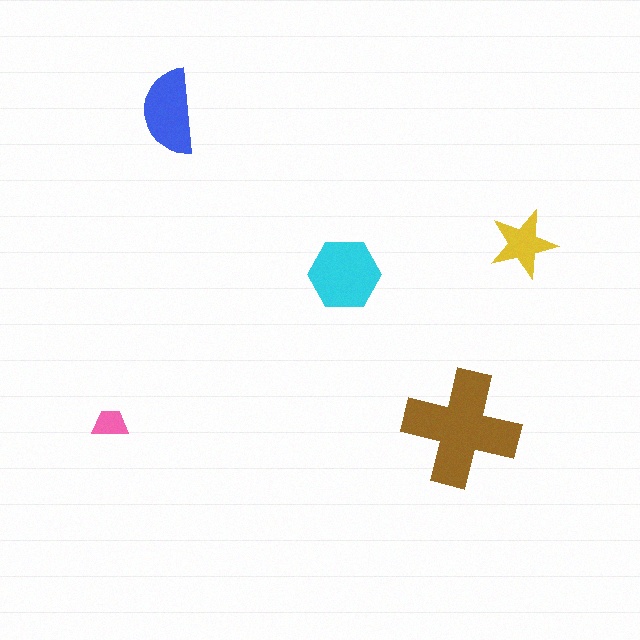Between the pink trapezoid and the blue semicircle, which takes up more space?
The blue semicircle.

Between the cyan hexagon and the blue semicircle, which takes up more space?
The cyan hexagon.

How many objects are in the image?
There are 5 objects in the image.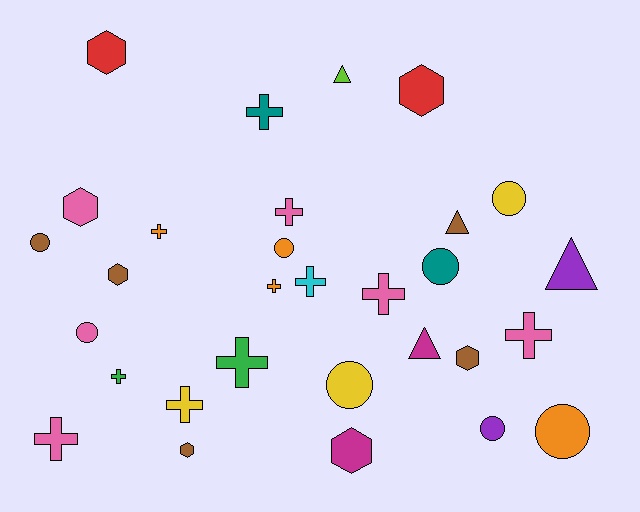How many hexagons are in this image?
There are 7 hexagons.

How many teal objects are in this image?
There are 2 teal objects.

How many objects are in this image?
There are 30 objects.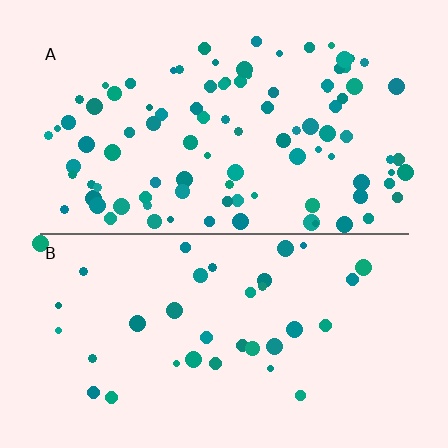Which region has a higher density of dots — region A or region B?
A (the top).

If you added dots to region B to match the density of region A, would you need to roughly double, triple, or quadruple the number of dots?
Approximately triple.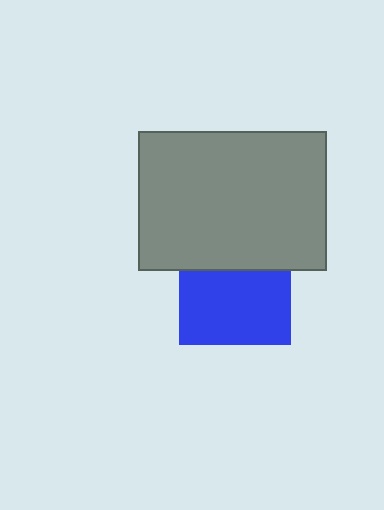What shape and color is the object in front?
The object in front is a gray rectangle.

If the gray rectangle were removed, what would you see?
You would see the complete blue square.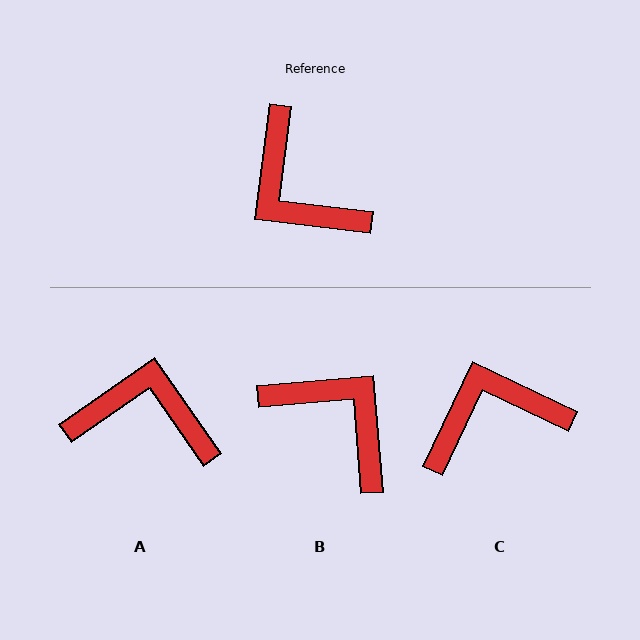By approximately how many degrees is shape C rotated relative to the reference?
Approximately 108 degrees clockwise.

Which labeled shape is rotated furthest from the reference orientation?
B, about 168 degrees away.